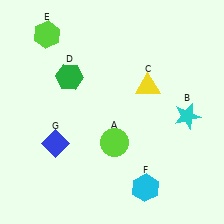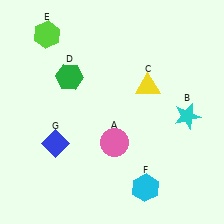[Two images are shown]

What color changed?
The circle (A) changed from lime in Image 1 to pink in Image 2.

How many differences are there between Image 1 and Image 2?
There is 1 difference between the two images.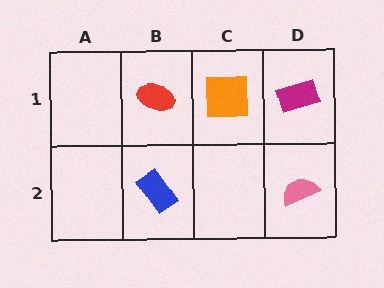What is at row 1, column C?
An orange square.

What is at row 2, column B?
A blue rectangle.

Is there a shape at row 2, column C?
No, that cell is empty.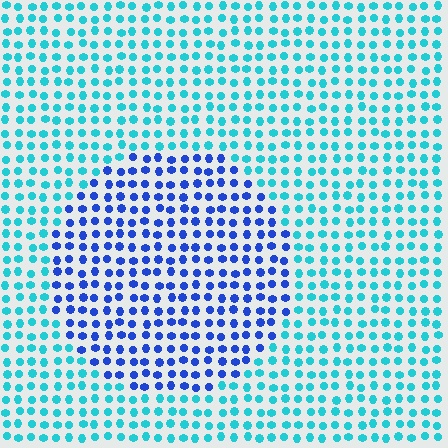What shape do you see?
I see a circle.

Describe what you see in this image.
The image is filled with small cyan elements in a uniform arrangement. A circle-shaped region is visible where the elements are tinted to a slightly different hue, forming a subtle color boundary.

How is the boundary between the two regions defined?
The boundary is defined purely by a slight shift in hue (about 46 degrees). Spacing, size, and orientation are identical on both sides.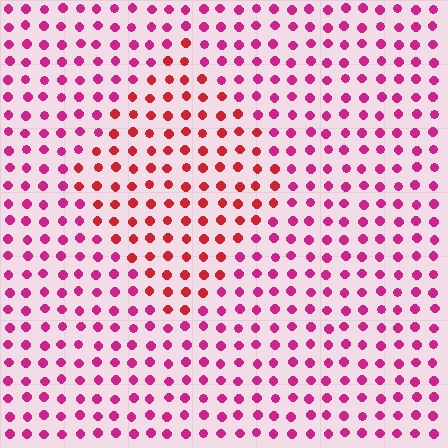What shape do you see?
I see a diamond.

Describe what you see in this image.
The image is filled with small magenta elements in a uniform arrangement. A diamond-shaped region is visible where the elements are tinted to a slightly different hue, forming a subtle color boundary.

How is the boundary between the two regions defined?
The boundary is defined purely by a slight shift in hue (about 33 degrees). Spacing, size, and orientation are identical on both sides.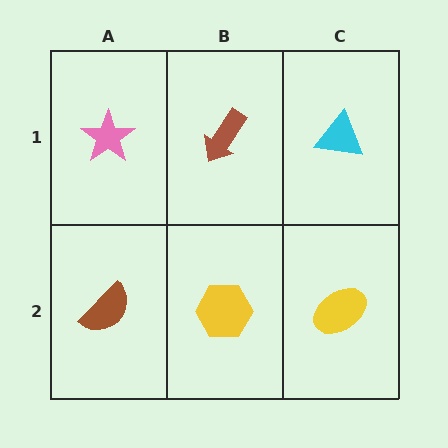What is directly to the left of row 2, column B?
A brown semicircle.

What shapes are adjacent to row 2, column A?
A pink star (row 1, column A), a yellow hexagon (row 2, column B).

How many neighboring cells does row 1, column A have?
2.